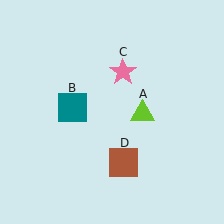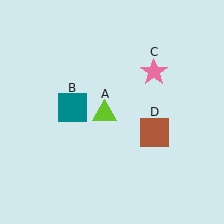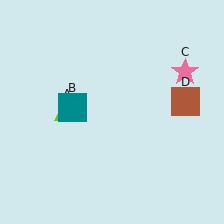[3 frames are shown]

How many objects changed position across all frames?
3 objects changed position: lime triangle (object A), pink star (object C), brown square (object D).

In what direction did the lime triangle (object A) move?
The lime triangle (object A) moved left.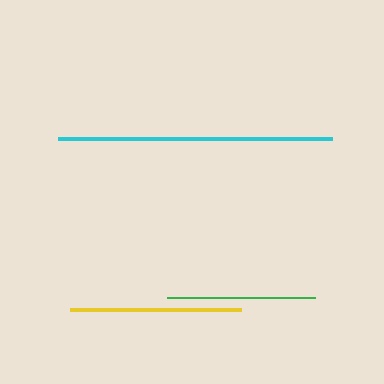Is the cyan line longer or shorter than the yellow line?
The cyan line is longer than the yellow line.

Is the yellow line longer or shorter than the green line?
The yellow line is longer than the green line.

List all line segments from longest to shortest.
From longest to shortest: cyan, yellow, green.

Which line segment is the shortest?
The green line is the shortest at approximately 149 pixels.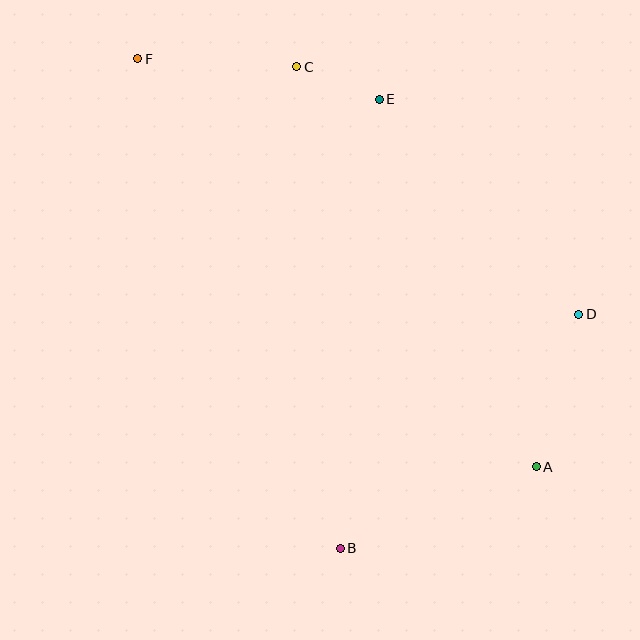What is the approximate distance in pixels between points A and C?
The distance between A and C is approximately 466 pixels.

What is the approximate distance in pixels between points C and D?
The distance between C and D is approximately 375 pixels.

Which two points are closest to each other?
Points C and E are closest to each other.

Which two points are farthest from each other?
Points A and F are farthest from each other.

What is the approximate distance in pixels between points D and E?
The distance between D and E is approximately 293 pixels.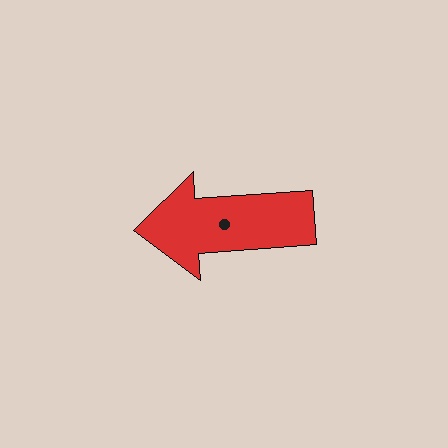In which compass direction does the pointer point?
West.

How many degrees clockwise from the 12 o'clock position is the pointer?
Approximately 266 degrees.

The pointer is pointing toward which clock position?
Roughly 9 o'clock.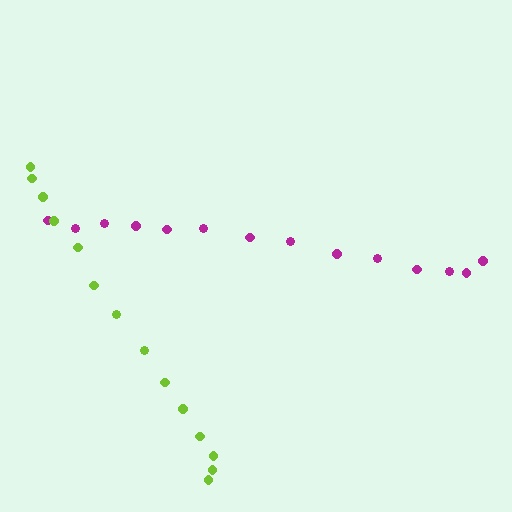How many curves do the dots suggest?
There are 2 distinct paths.